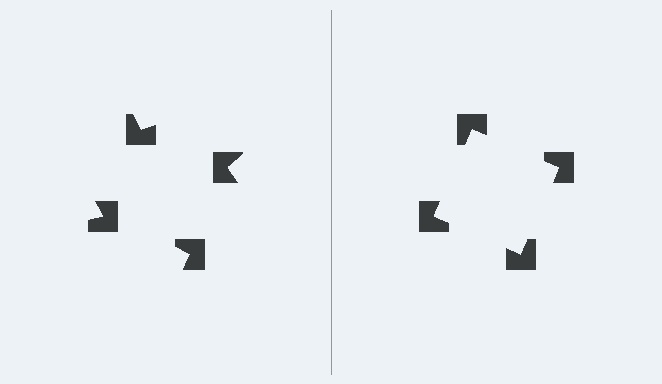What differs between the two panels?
The notched squares are positioned identically on both sides; only the wedge orientations differ. On the right they align to a square; on the left they are misaligned.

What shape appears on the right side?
An illusory square.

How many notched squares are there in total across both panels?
8 — 4 on each side.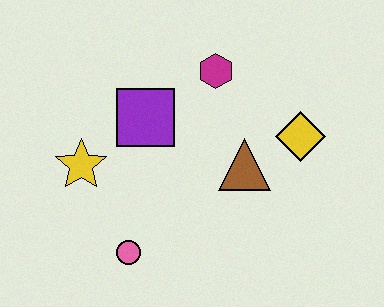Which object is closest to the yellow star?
The purple square is closest to the yellow star.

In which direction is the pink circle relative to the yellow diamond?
The pink circle is to the left of the yellow diamond.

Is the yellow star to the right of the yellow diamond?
No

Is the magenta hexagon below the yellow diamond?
No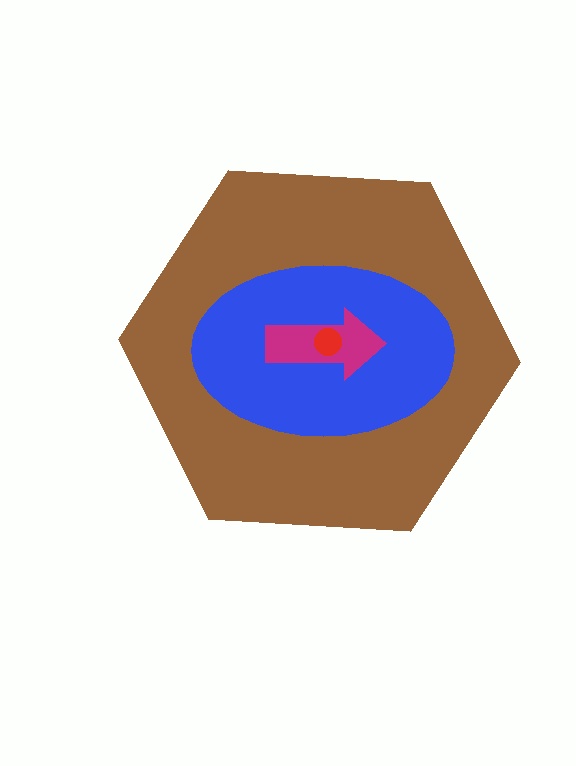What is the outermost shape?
The brown hexagon.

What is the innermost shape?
The red circle.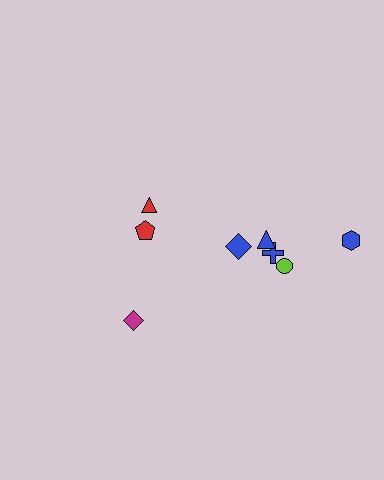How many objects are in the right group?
There are 5 objects.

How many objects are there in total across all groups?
There are 8 objects.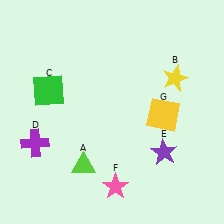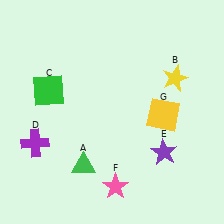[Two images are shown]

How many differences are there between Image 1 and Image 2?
There is 1 difference between the two images.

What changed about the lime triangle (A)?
In Image 1, A is lime. In Image 2, it changed to green.